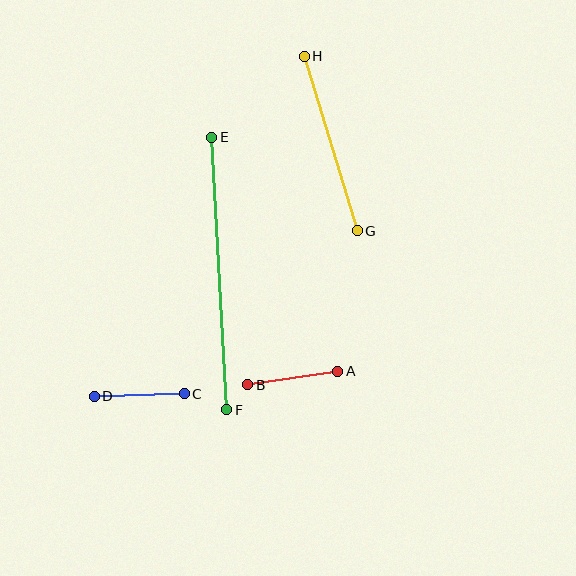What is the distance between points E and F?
The distance is approximately 273 pixels.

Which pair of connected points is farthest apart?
Points E and F are farthest apart.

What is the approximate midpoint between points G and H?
The midpoint is at approximately (331, 144) pixels.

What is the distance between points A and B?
The distance is approximately 91 pixels.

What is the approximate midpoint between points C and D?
The midpoint is at approximately (139, 395) pixels.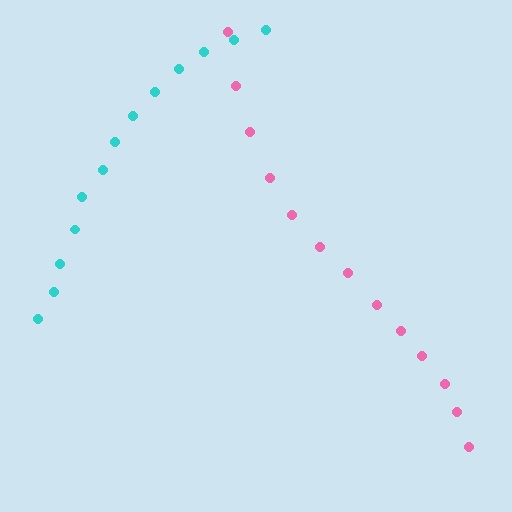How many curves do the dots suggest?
There are 2 distinct paths.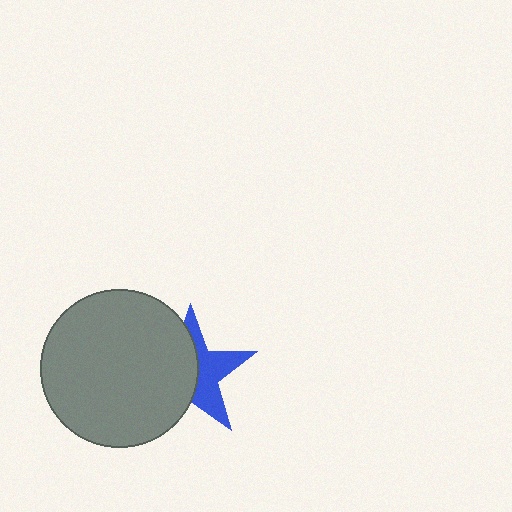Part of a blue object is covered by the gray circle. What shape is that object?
It is a star.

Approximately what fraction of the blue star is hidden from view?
Roughly 55% of the blue star is hidden behind the gray circle.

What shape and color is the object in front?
The object in front is a gray circle.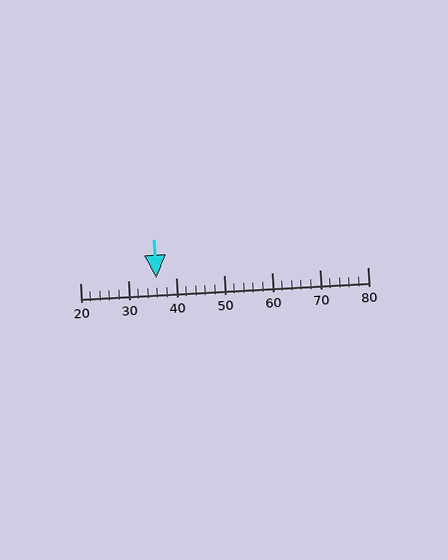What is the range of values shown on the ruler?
The ruler shows values from 20 to 80.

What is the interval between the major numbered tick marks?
The major tick marks are spaced 10 units apart.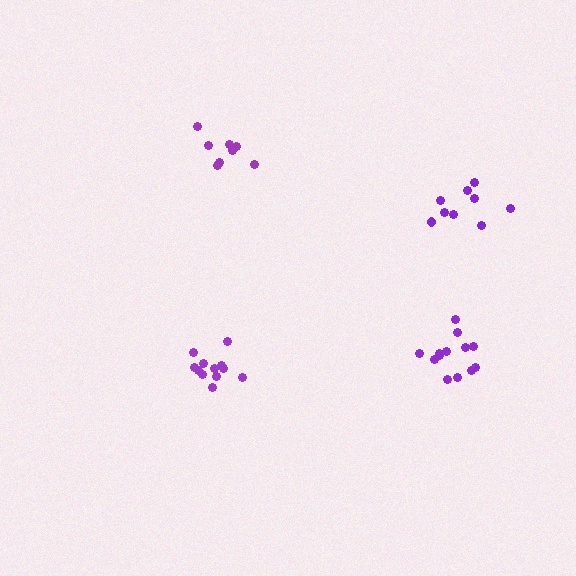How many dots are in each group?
Group 1: 9 dots, Group 2: 8 dots, Group 3: 13 dots, Group 4: 12 dots (42 total).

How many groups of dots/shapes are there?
There are 4 groups.